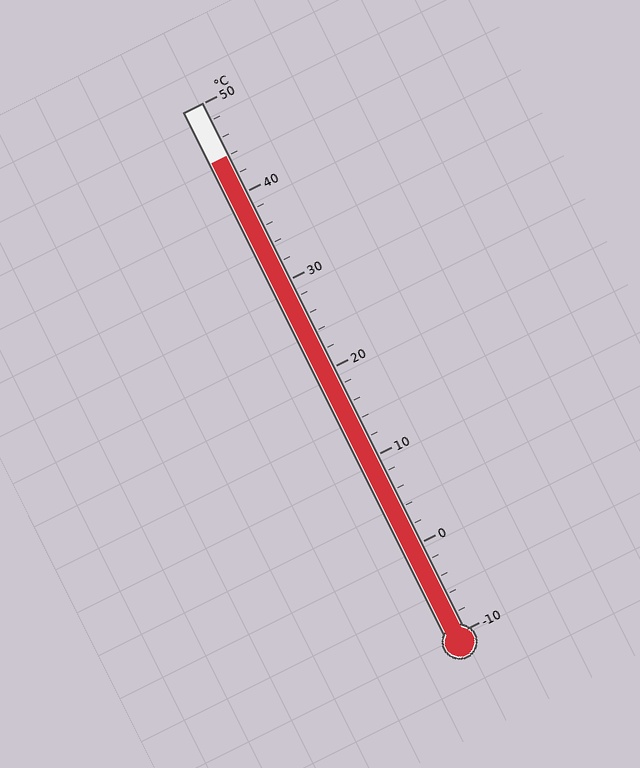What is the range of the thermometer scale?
The thermometer scale ranges from -10°C to 50°C.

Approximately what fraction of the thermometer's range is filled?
The thermometer is filled to approximately 90% of its range.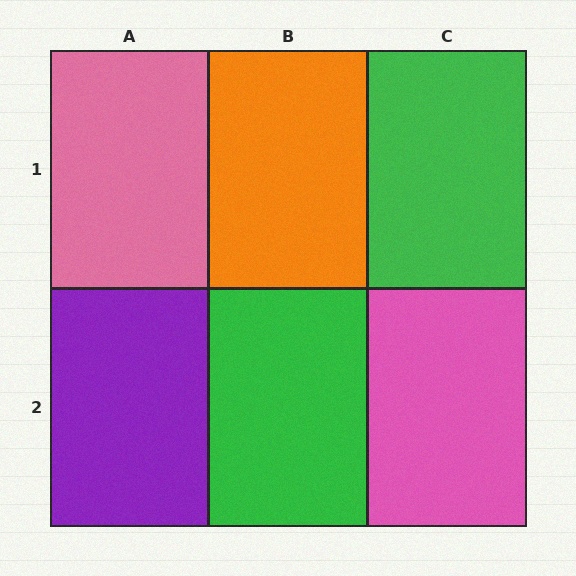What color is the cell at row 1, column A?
Pink.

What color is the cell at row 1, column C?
Green.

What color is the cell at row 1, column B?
Orange.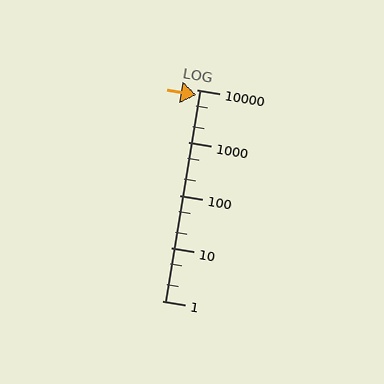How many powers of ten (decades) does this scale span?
The scale spans 4 decades, from 1 to 10000.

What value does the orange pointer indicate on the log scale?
The pointer indicates approximately 7800.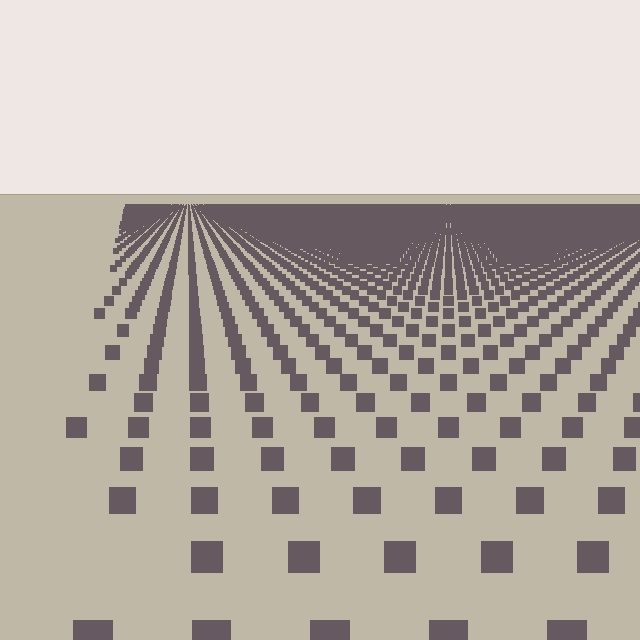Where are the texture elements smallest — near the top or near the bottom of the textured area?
Near the top.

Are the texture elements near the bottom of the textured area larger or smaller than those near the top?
Larger. Near the bottom, elements are closer to the viewer and appear at a bigger on-screen size.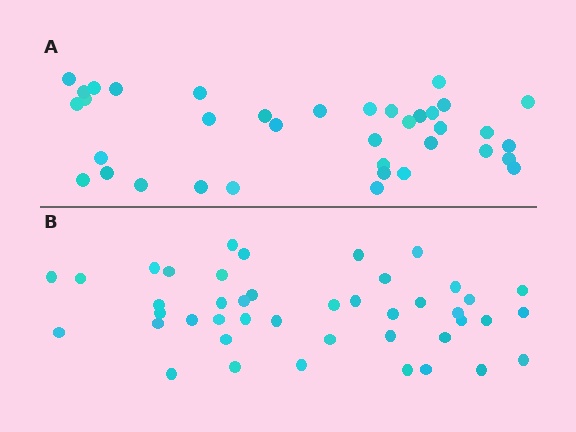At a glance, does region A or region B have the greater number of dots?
Region B (the bottom region) has more dots.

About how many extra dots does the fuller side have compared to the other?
Region B has about 6 more dots than region A.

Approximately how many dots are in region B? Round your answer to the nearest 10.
About 40 dots. (The exact count is 43, which rounds to 40.)